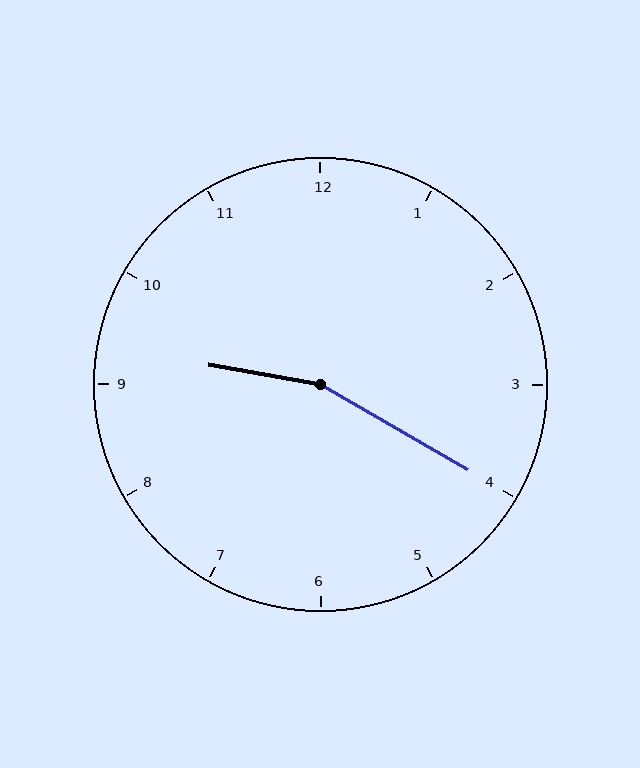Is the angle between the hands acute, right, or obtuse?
It is obtuse.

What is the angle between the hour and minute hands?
Approximately 160 degrees.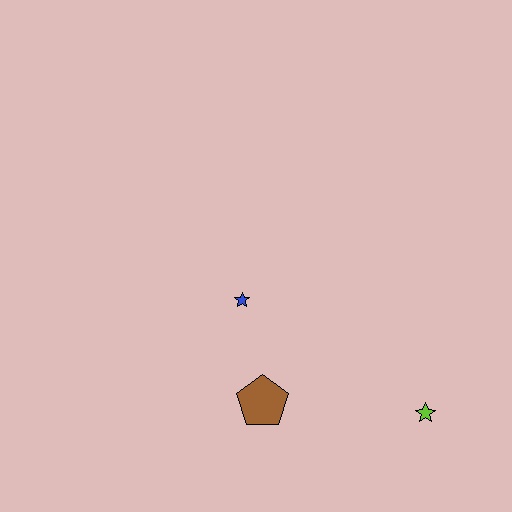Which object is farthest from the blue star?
The lime star is farthest from the blue star.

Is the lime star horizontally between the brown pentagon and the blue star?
No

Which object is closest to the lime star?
The brown pentagon is closest to the lime star.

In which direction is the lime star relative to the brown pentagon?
The lime star is to the right of the brown pentagon.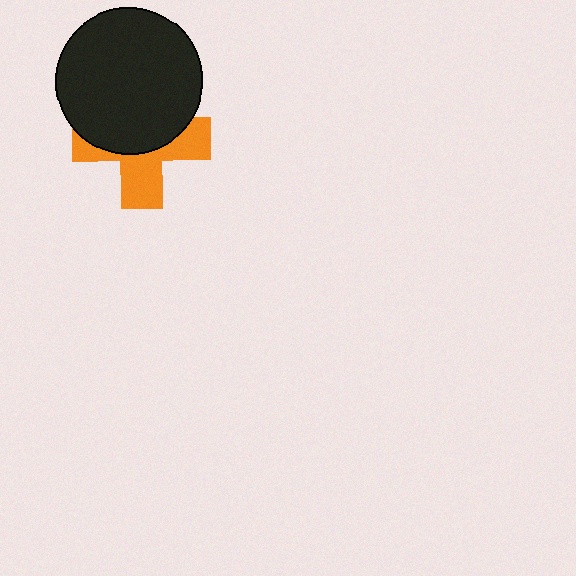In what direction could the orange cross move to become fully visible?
The orange cross could move down. That would shift it out from behind the black circle entirely.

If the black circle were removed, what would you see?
You would see the complete orange cross.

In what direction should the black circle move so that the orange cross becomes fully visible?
The black circle should move up. That is the shortest direction to clear the overlap and leave the orange cross fully visible.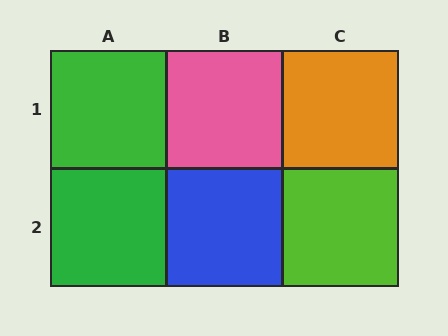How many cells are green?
2 cells are green.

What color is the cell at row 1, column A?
Green.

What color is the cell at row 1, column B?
Pink.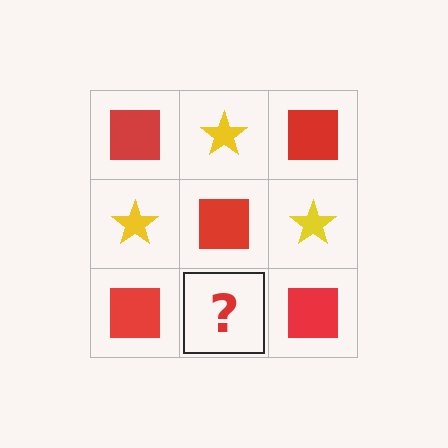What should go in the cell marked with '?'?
The missing cell should contain a yellow star.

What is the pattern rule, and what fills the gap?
The rule is that it alternates red square and yellow star in a checkerboard pattern. The gap should be filled with a yellow star.